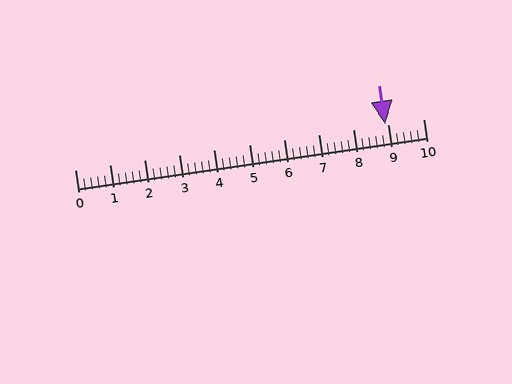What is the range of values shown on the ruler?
The ruler shows values from 0 to 10.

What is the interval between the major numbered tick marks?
The major tick marks are spaced 1 units apart.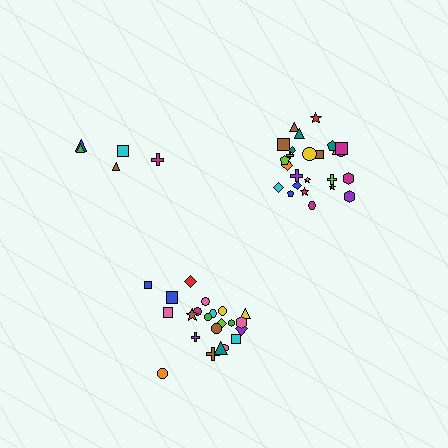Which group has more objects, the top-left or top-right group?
The top-right group.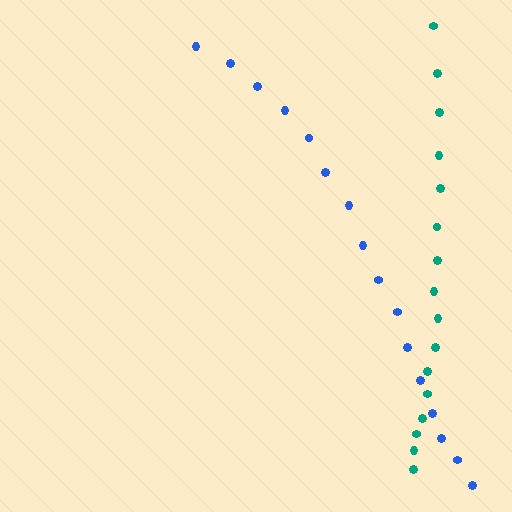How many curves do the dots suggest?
There are 2 distinct paths.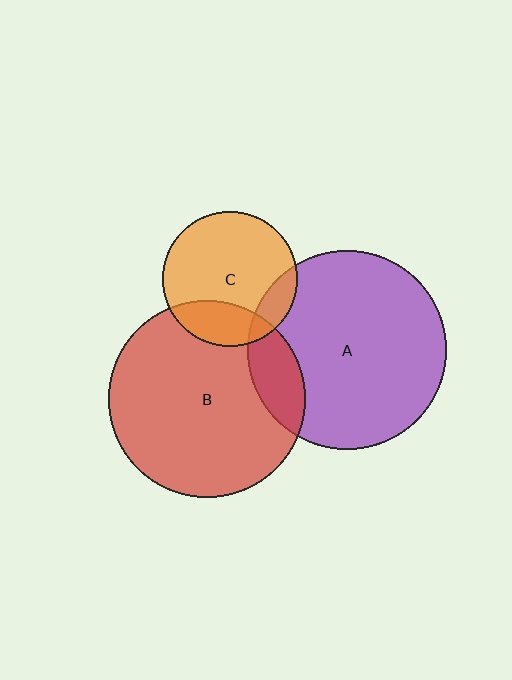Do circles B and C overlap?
Yes.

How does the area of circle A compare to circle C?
Approximately 2.2 times.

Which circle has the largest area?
Circle A (purple).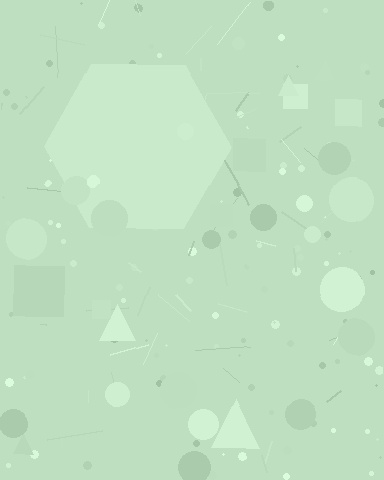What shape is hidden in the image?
A hexagon is hidden in the image.